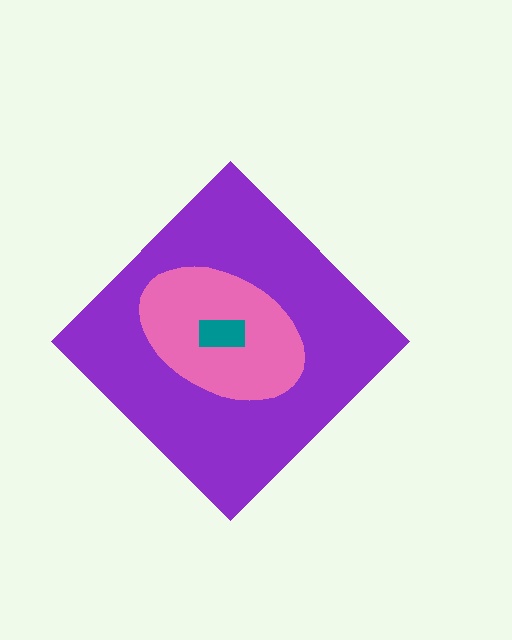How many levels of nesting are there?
3.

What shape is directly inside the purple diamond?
The pink ellipse.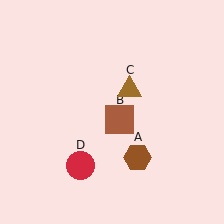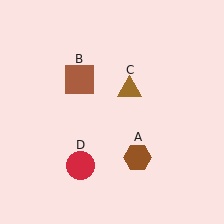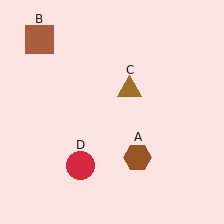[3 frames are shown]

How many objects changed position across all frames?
1 object changed position: brown square (object B).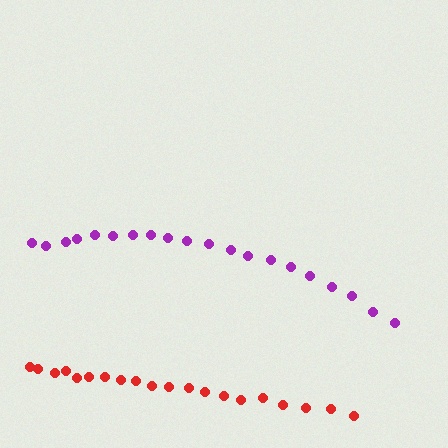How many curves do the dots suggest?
There are 2 distinct paths.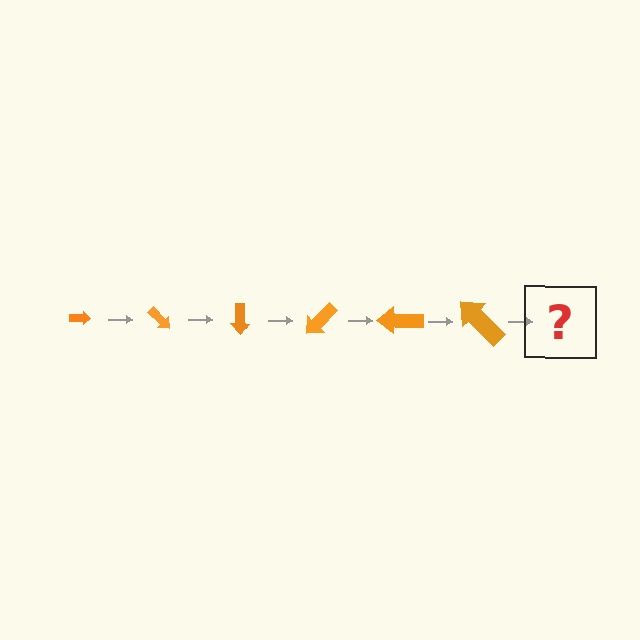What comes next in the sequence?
The next element should be an arrow, larger than the previous one and rotated 270 degrees from the start.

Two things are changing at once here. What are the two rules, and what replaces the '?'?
The two rules are that the arrow grows larger each step and it rotates 45 degrees each step. The '?' should be an arrow, larger than the previous one and rotated 270 degrees from the start.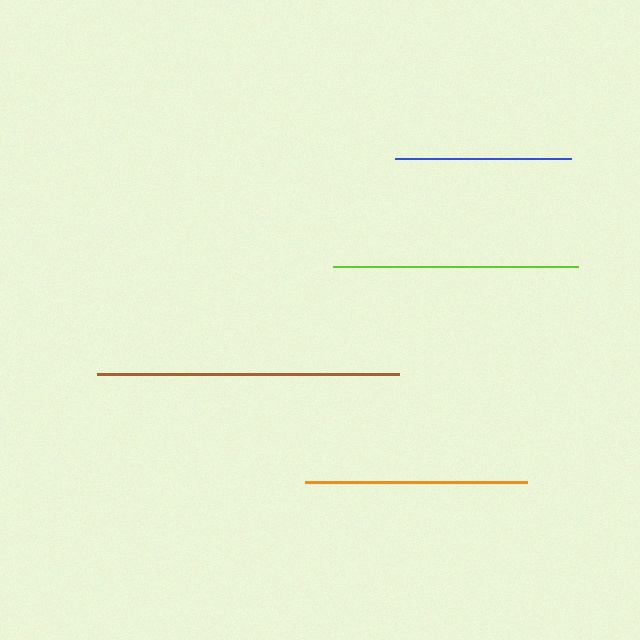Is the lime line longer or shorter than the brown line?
The brown line is longer than the lime line.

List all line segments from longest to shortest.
From longest to shortest: brown, lime, orange, blue.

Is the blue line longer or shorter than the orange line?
The orange line is longer than the blue line.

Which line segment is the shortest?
The blue line is the shortest at approximately 177 pixels.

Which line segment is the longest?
The brown line is the longest at approximately 303 pixels.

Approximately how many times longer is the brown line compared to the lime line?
The brown line is approximately 1.2 times the length of the lime line.